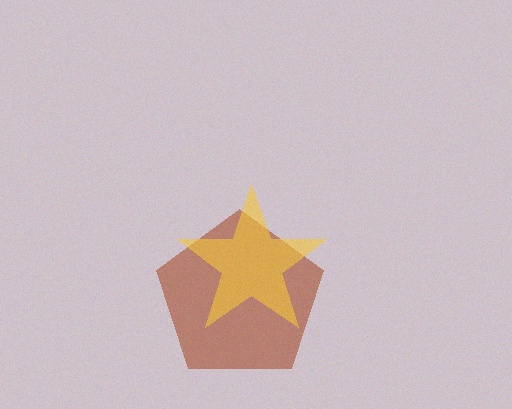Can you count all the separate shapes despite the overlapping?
Yes, there are 2 separate shapes.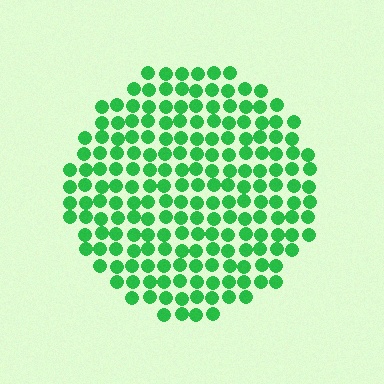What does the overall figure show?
The overall figure shows a circle.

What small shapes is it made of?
It is made of small circles.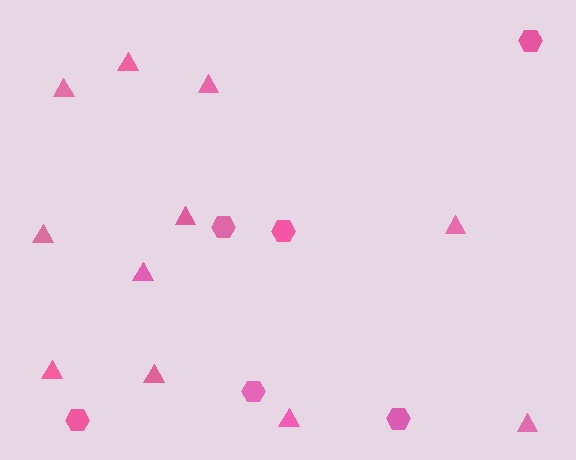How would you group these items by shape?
There are 2 groups: one group of triangles (11) and one group of hexagons (6).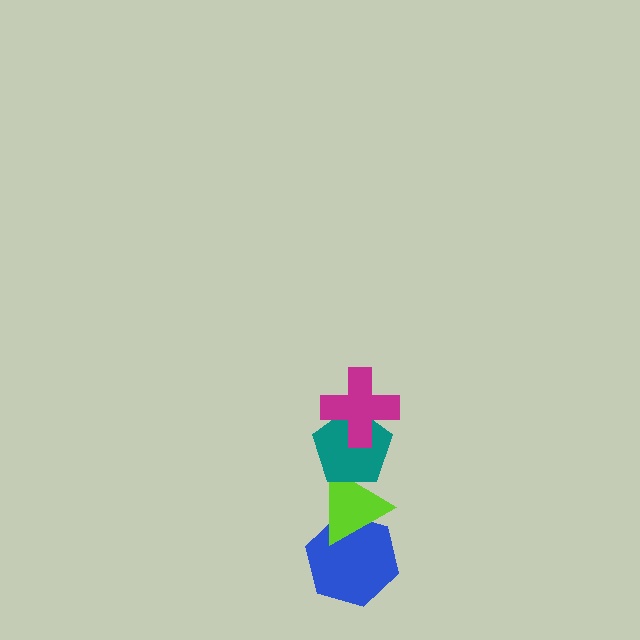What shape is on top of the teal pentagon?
The magenta cross is on top of the teal pentagon.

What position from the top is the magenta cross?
The magenta cross is 1st from the top.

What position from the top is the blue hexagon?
The blue hexagon is 4th from the top.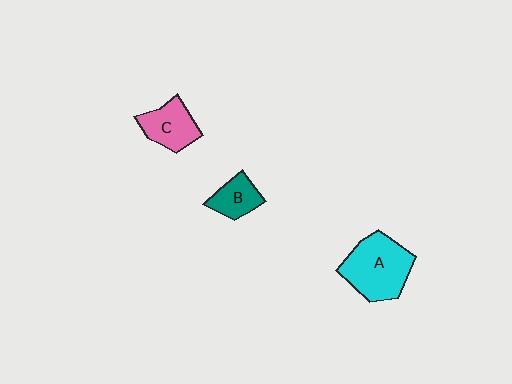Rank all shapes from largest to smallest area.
From largest to smallest: A (cyan), C (pink), B (teal).